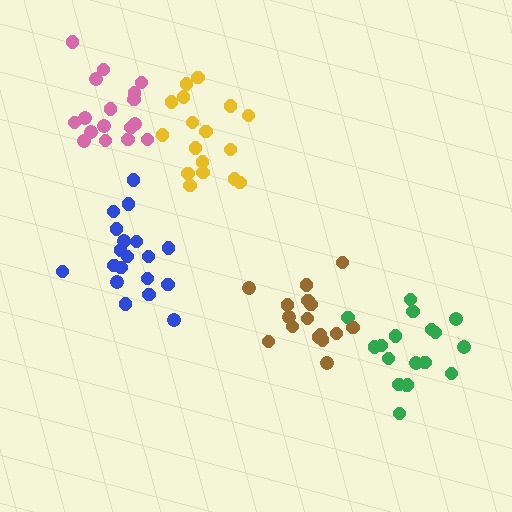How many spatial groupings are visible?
There are 5 spatial groupings.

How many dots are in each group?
Group 1: 18 dots, Group 2: 17 dots, Group 3: 16 dots, Group 4: 17 dots, Group 5: 19 dots (87 total).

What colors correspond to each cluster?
The clusters are colored: green, pink, brown, yellow, blue.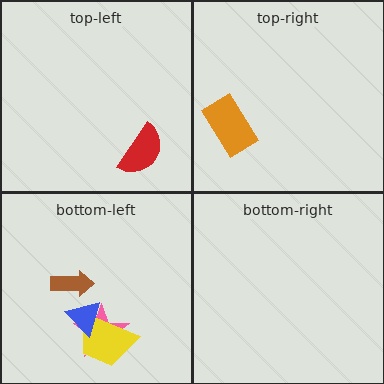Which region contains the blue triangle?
The bottom-left region.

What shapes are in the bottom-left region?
The pink star, the yellow trapezoid, the brown arrow, the blue triangle.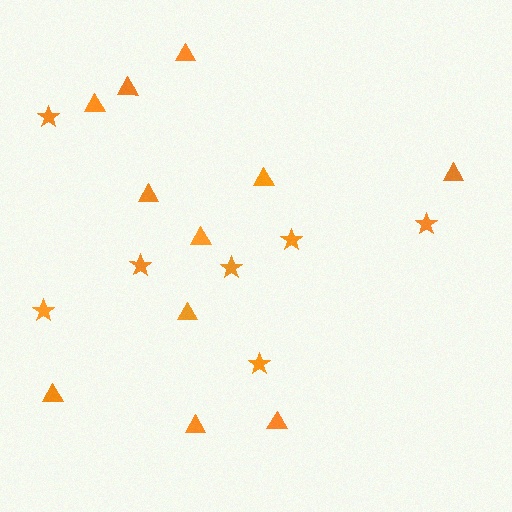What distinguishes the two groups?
There are 2 groups: one group of stars (7) and one group of triangles (11).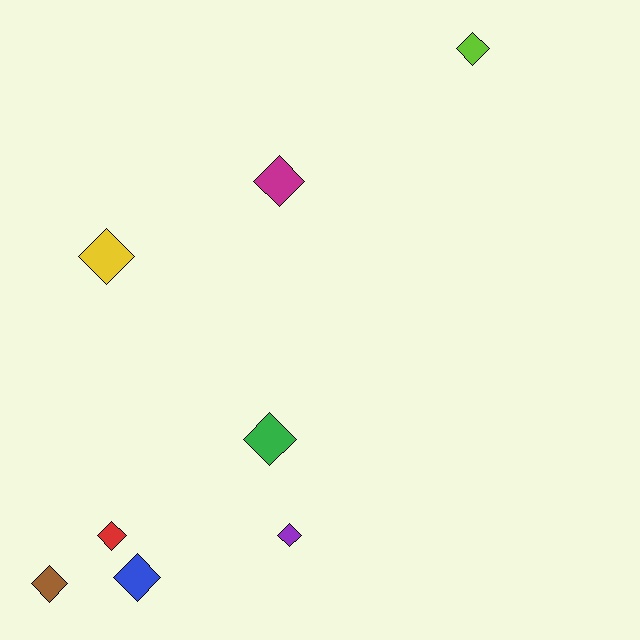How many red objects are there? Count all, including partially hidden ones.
There is 1 red object.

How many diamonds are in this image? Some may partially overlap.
There are 8 diamonds.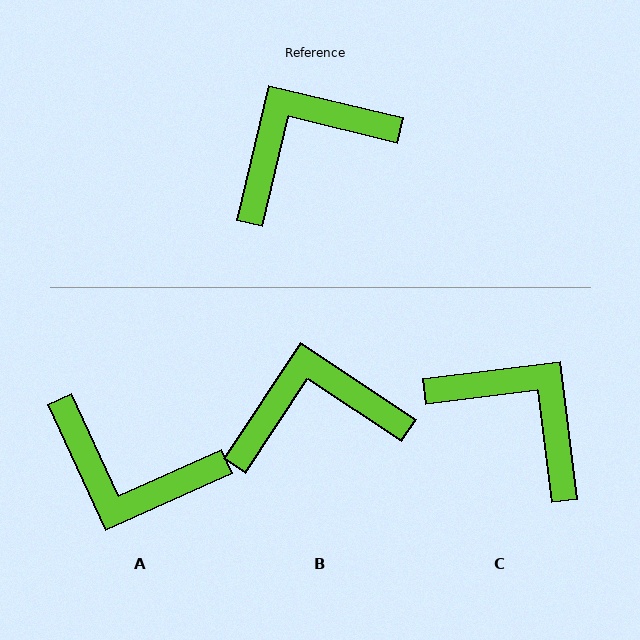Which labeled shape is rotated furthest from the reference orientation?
A, about 128 degrees away.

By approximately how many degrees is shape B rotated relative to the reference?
Approximately 20 degrees clockwise.